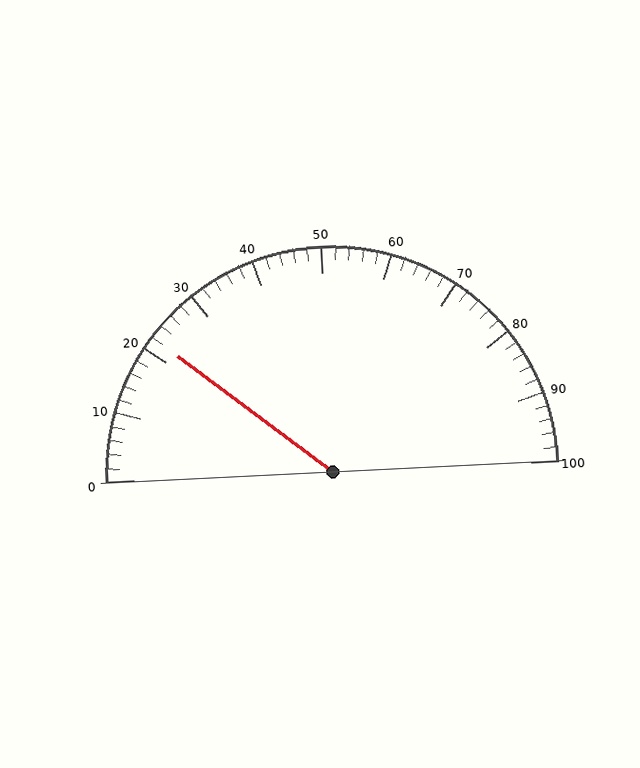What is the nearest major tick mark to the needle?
The nearest major tick mark is 20.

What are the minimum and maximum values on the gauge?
The gauge ranges from 0 to 100.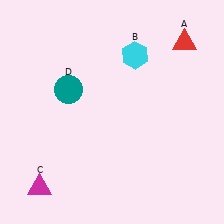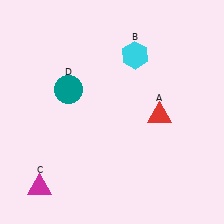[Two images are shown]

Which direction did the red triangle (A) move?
The red triangle (A) moved down.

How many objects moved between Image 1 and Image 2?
1 object moved between the two images.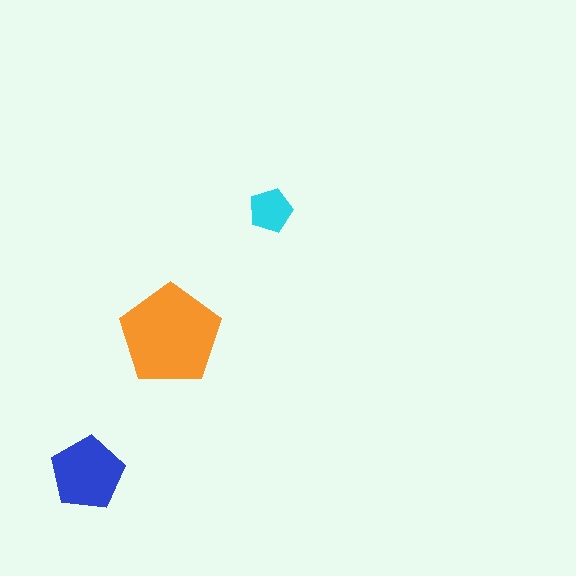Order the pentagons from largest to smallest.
the orange one, the blue one, the cyan one.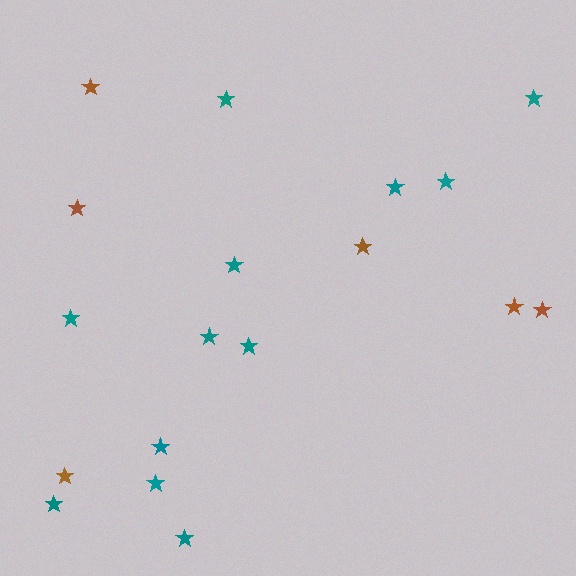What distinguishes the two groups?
There are 2 groups: one group of teal stars (12) and one group of brown stars (6).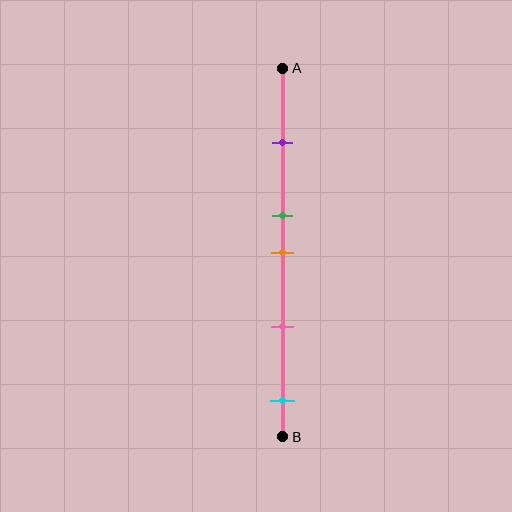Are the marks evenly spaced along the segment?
No, the marks are not evenly spaced.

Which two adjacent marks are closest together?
The green and orange marks are the closest adjacent pair.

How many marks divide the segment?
There are 5 marks dividing the segment.